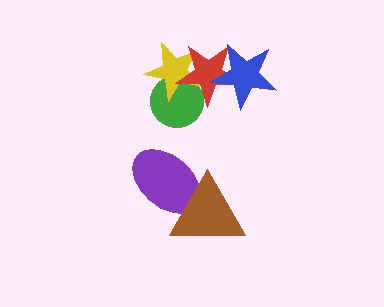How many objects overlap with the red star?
3 objects overlap with the red star.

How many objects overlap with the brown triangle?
1 object overlaps with the brown triangle.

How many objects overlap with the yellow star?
2 objects overlap with the yellow star.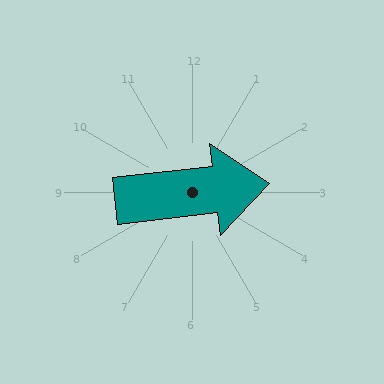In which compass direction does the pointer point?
East.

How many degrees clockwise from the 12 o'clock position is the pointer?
Approximately 83 degrees.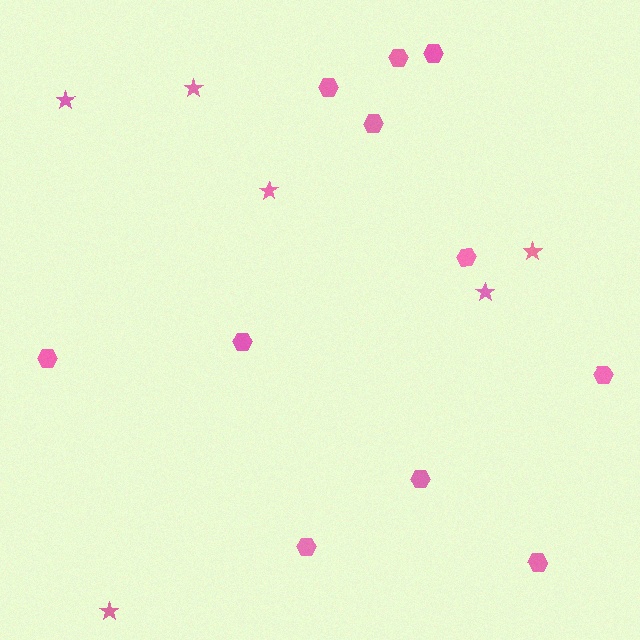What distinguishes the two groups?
There are 2 groups: one group of hexagons (11) and one group of stars (6).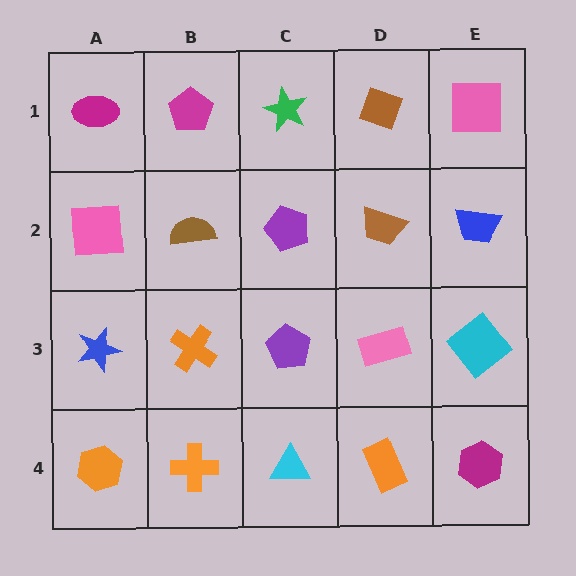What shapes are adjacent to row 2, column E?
A pink square (row 1, column E), a cyan diamond (row 3, column E), a brown trapezoid (row 2, column D).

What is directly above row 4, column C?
A purple pentagon.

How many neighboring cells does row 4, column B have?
3.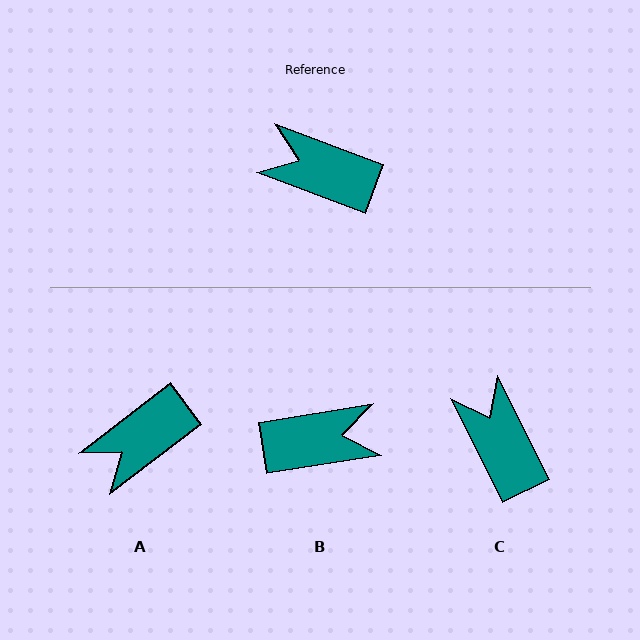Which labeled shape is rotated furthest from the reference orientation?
B, about 150 degrees away.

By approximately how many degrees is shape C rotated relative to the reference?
Approximately 43 degrees clockwise.